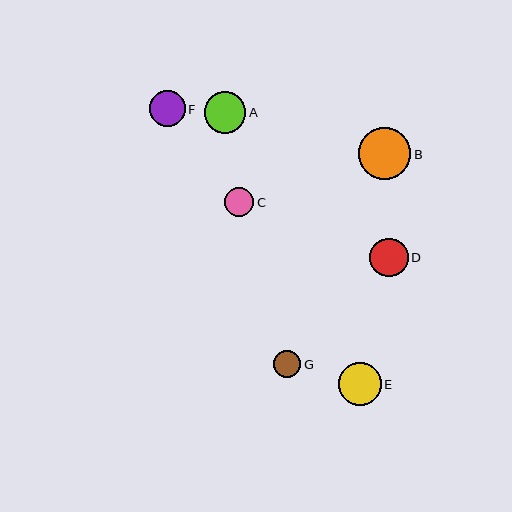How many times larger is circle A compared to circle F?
Circle A is approximately 1.2 times the size of circle F.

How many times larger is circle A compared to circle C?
Circle A is approximately 1.4 times the size of circle C.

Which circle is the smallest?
Circle G is the smallest with a size of approximately 27 pixels.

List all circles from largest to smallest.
From largest to smallest: B, E, A, D, F, C, G.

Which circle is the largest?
Circle B is the largest with a size of approximately 52 pixels.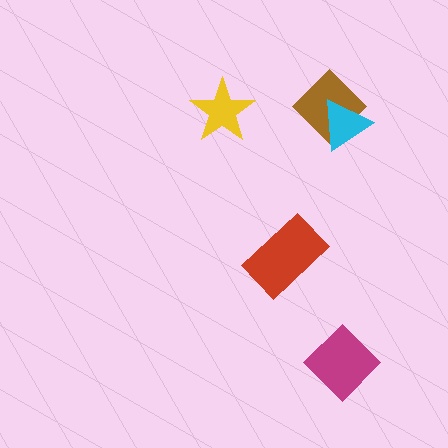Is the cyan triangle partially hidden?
No, no other shape covers it.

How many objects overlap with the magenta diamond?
0 objects overlap with the magenta diamond.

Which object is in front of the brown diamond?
The cyan triangle is in front of the brown diamond.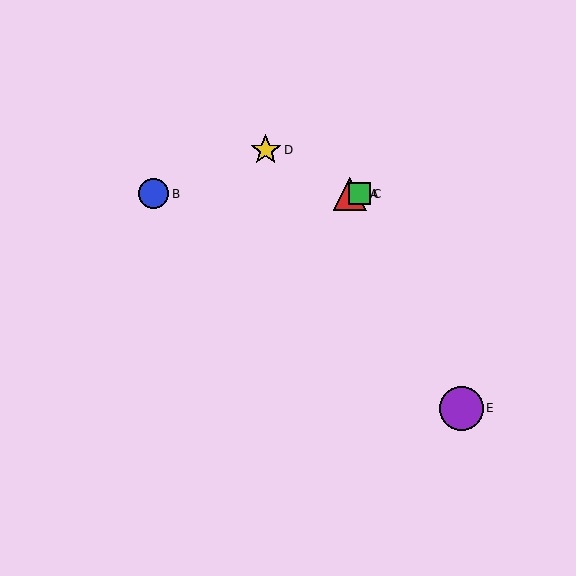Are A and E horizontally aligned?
No, A is at y≈194 and E is at y≈408.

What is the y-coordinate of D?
Object D is at y≈150.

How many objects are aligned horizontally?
3 objects (A, B, C) are aligned horizontally.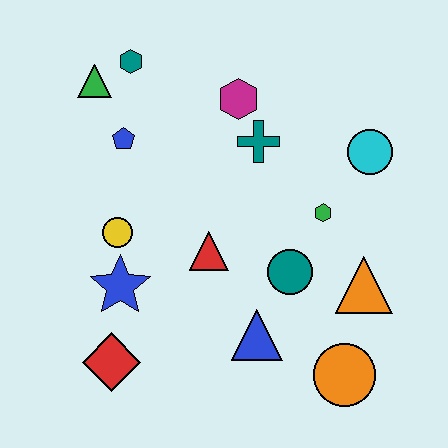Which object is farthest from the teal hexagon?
The orange circle is farthest from the teal hexagon.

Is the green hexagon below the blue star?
No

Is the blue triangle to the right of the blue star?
Yes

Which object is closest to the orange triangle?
The teal circle is closest to the orange triangle.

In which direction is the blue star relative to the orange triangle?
The blue star is to the left of the orange triangle.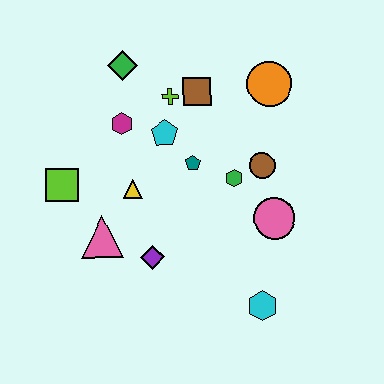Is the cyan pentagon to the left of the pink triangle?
No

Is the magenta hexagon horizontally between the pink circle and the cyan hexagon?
No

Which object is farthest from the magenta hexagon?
The cyan hexagon is farthest from the magenta hexagon.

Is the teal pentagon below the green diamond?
Yes